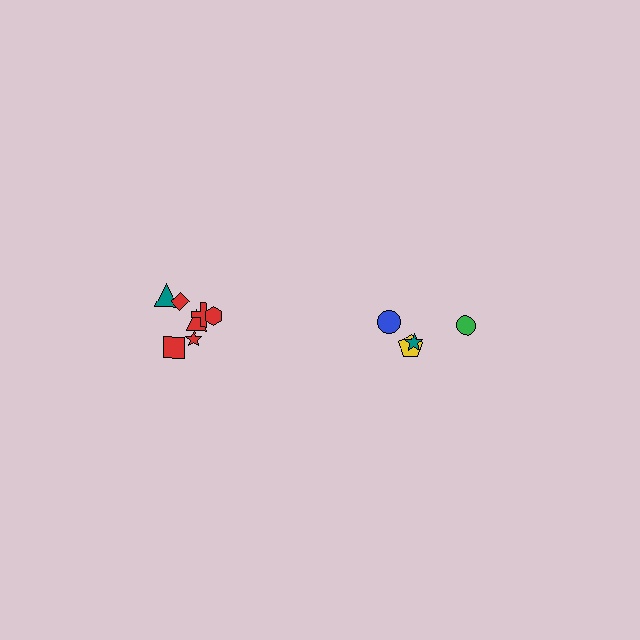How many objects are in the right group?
There are 4 objects.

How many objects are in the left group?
There are 7 objects.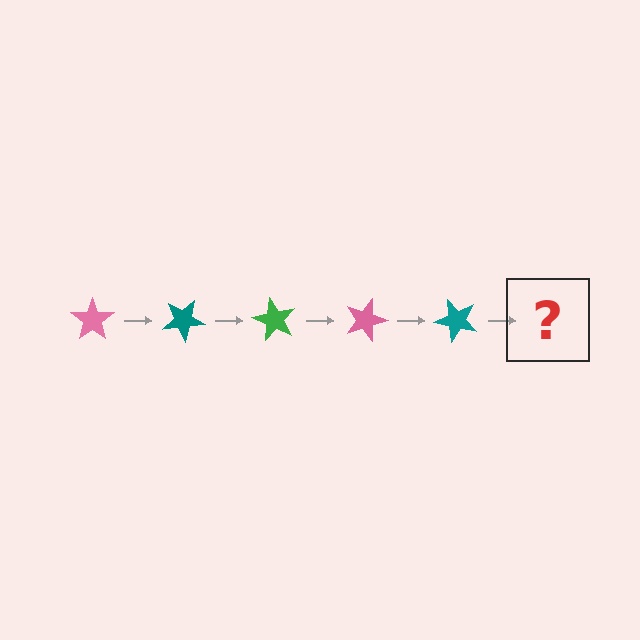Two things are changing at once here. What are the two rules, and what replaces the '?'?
The two rules are that it rotates 30 degrees each step and the color cycles through pink, teal, and green. The '?' should be a green star, rotated 150 degrees from the start.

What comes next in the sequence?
The next element should be a green star, rotated 150 degrees from the start.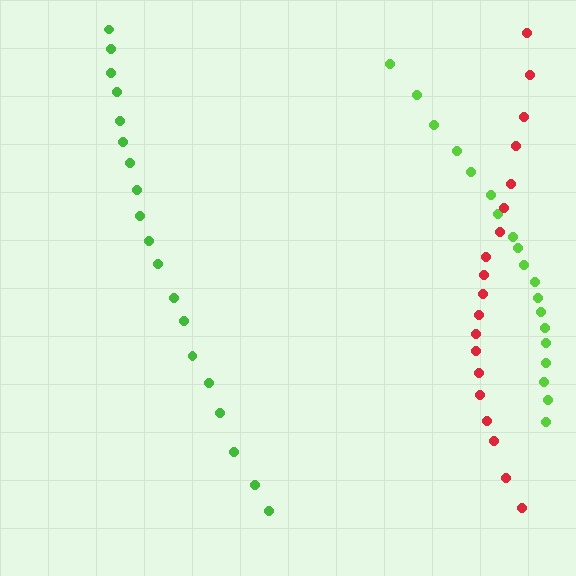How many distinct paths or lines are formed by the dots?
There are 3 distinct paths.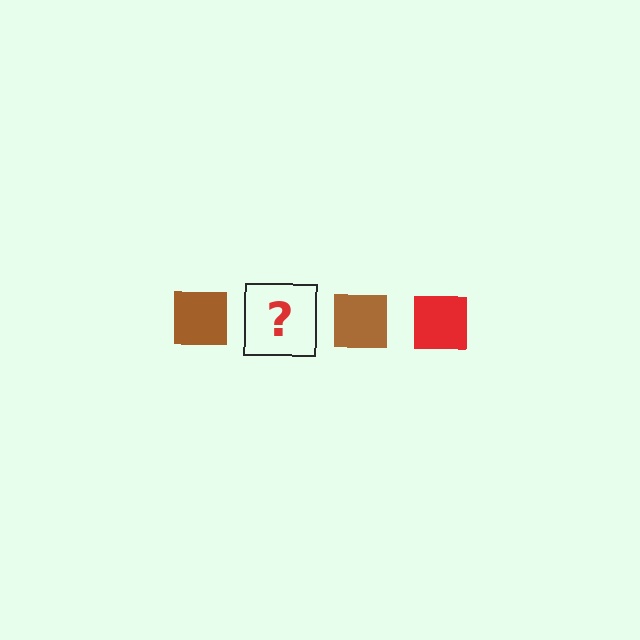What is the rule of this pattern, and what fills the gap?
The rule is that the pattern cycles through brown, red squares. The gap should be filled with a red square.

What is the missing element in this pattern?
The missing element is a red square.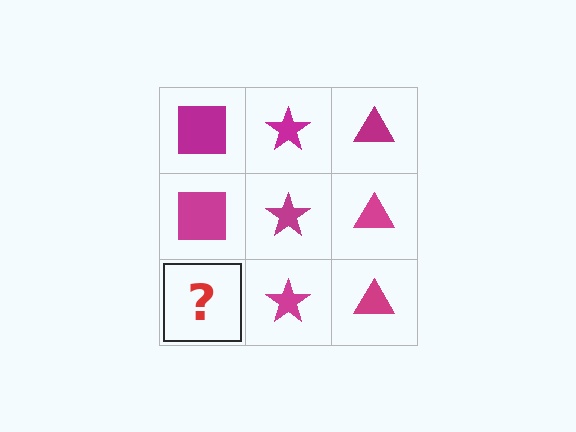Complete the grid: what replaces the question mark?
The question mark should be replaced with a magenta square.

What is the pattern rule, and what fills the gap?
The rule is that each column has a consistent shape. The gap should be filled with a magenta square.